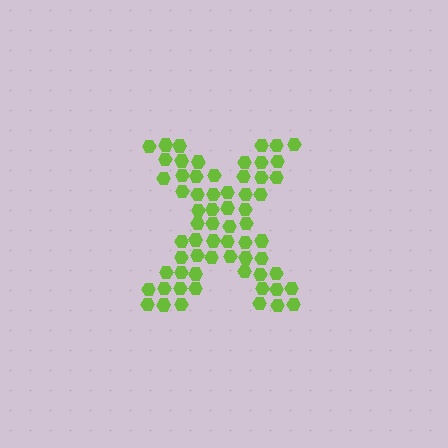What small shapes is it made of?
It is made of small hexagons.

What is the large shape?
The large shape is the letter X.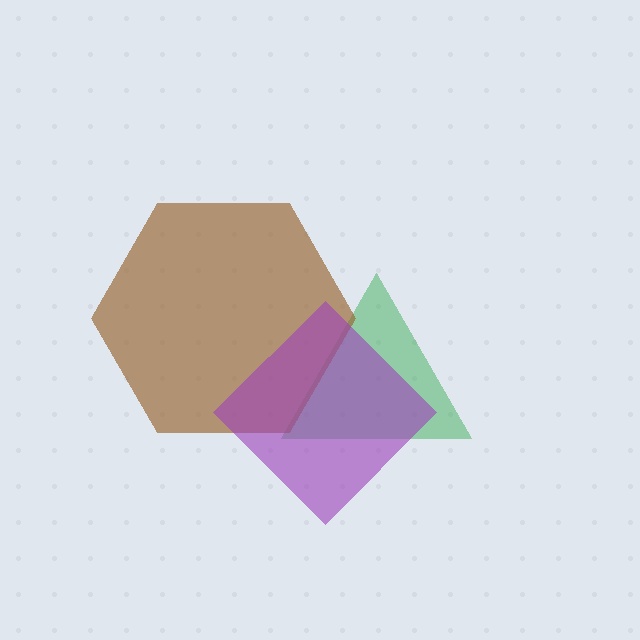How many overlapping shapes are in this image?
There are 3 overlapping shapes in the image.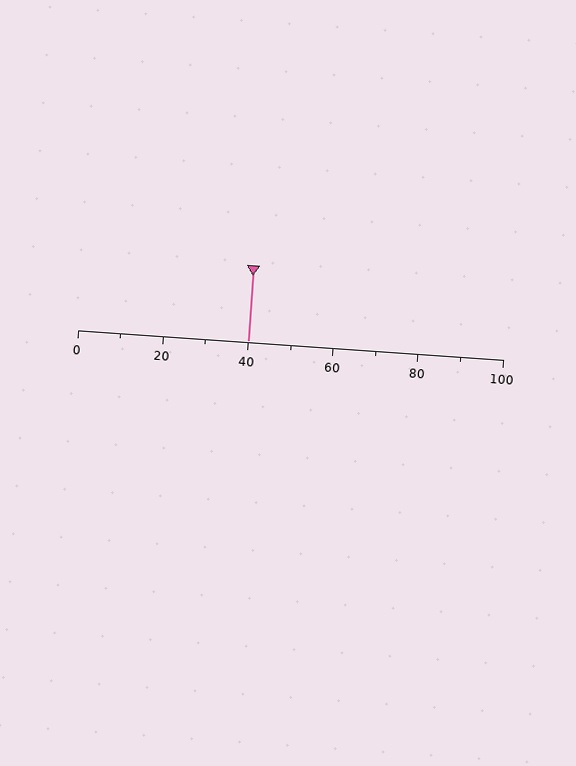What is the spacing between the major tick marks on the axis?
The major ticks are spaced 20 apart.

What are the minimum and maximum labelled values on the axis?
The axis runs from 0 to 100.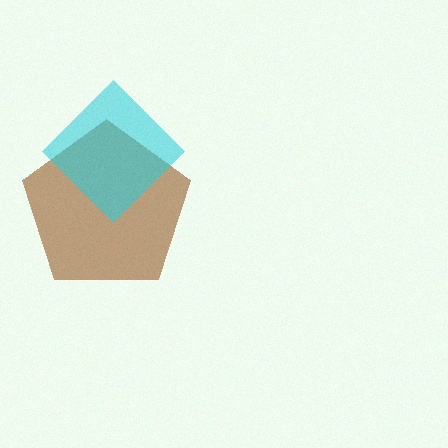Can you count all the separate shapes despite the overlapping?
Yes, there are 2 separate shapes.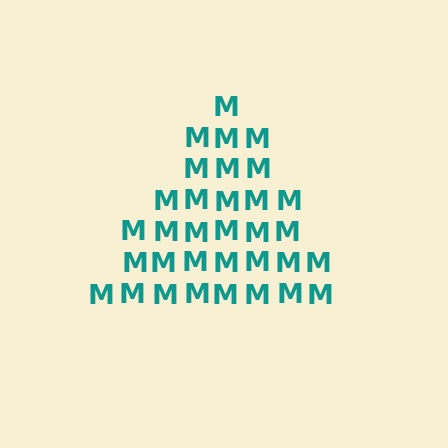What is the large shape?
The large shape is a triangle.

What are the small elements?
The small elements are letter M's.